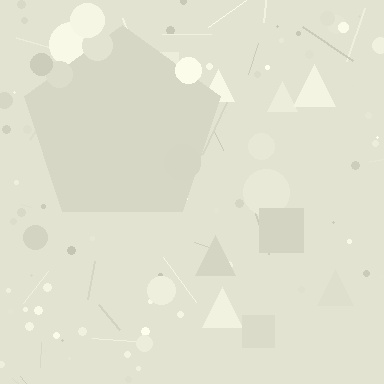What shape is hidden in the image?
A pentagon is hidden in the image.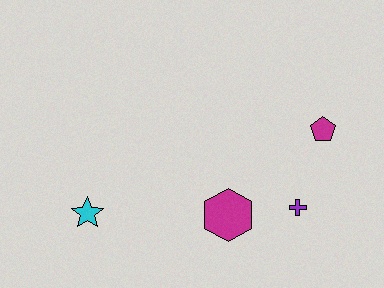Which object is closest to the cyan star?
The magenta hexagon is closest to the cyan star.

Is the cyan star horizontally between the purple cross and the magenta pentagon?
No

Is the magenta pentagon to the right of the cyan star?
Yes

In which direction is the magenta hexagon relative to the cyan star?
The magenta hexagon is to the right of the cyan star.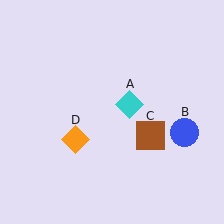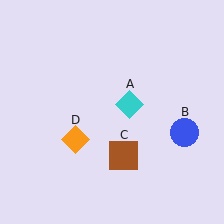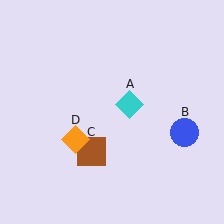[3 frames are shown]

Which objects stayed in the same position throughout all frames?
Cyan diamond (object A) and blue circle (object B) and orange diamond (object D) remained stationary.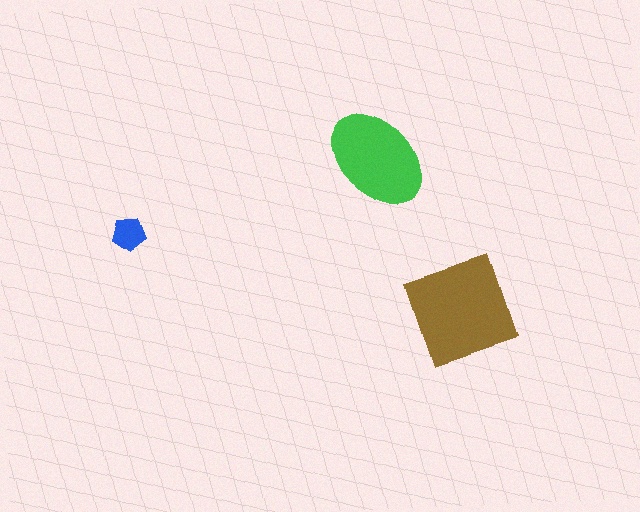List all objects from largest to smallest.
The brown diamond, the green ellipse, the blue pentagon.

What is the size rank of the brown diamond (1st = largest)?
1st.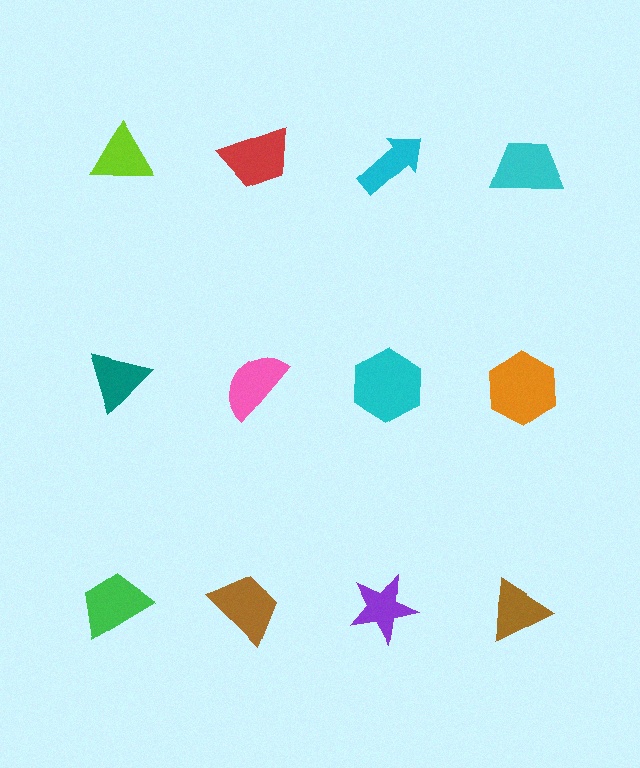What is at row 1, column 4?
A cyan trapezoid.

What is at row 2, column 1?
A teal triangle.